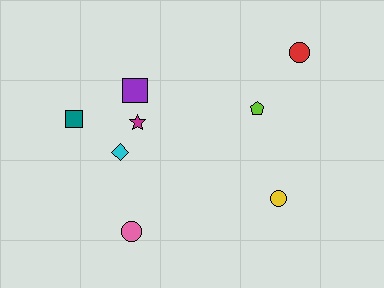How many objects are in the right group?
There are 3 objects.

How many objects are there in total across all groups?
There are 8 objects.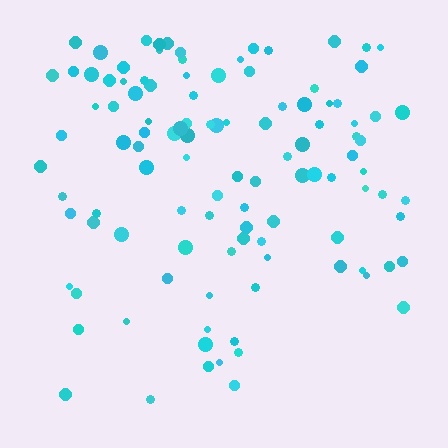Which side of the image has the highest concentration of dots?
The top.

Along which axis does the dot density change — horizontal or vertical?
Vertical.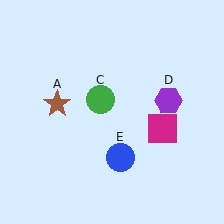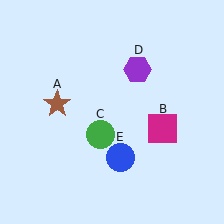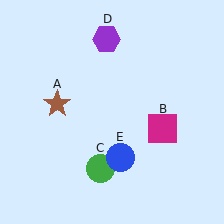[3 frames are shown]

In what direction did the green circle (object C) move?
The green circle (object C) moved down.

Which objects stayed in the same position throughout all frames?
Brown star (object A) and magenta square (object B) and blue circle (object E) remained stationary.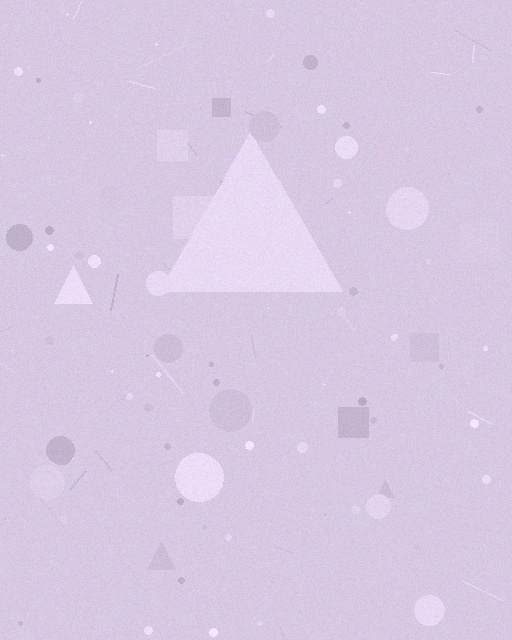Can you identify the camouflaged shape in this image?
The camouflaged shape is a triangle.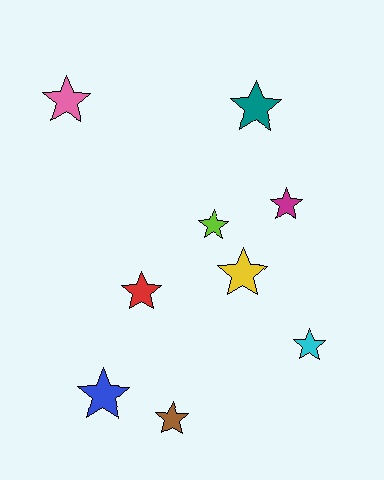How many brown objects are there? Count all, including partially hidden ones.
There is 1 brown object.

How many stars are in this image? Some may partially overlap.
There are 9 stars.